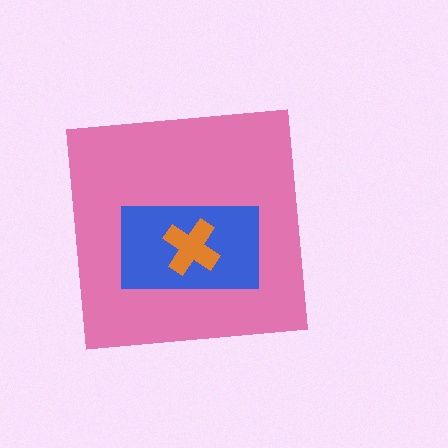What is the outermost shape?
The pink square.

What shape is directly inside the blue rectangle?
The orange cross.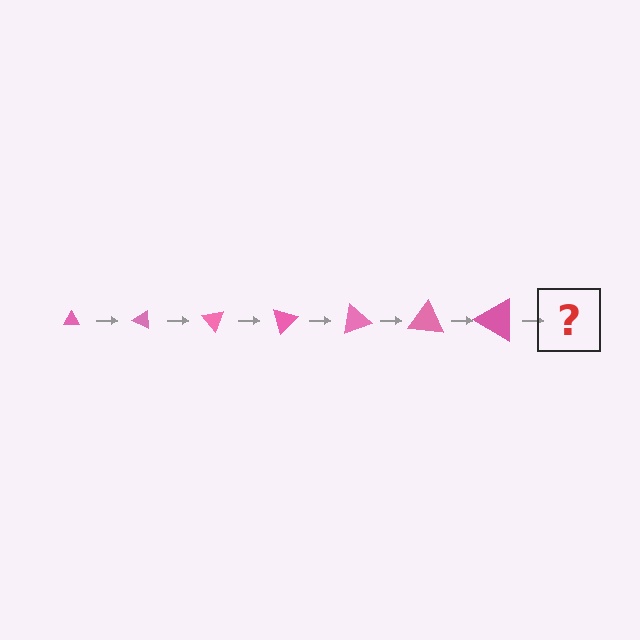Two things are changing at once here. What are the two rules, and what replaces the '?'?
The two rules are that the triangle grows larger each step and it rotates 25 degrees each step. The '?' should be a triangle, larger than the previous one and rotated 175 degrees from the start.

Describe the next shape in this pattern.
It should be a triangle, larger than the previous one and rotated 175 degrees from the start.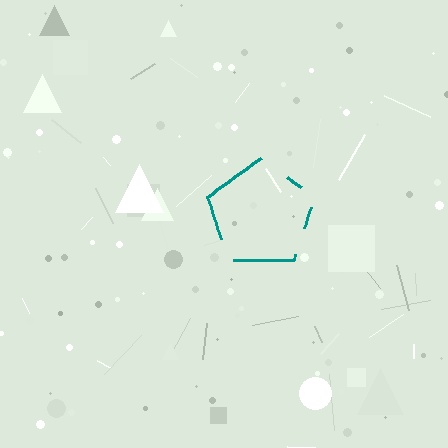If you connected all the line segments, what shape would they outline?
They would outline a pentagon.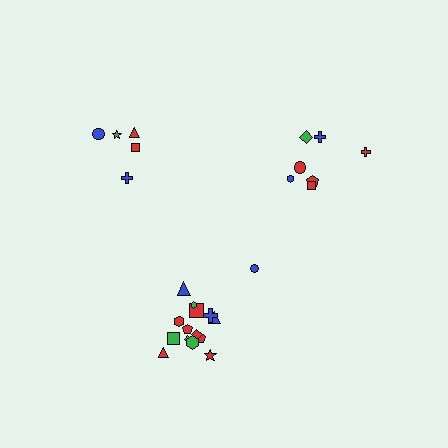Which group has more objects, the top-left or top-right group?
The top-right group.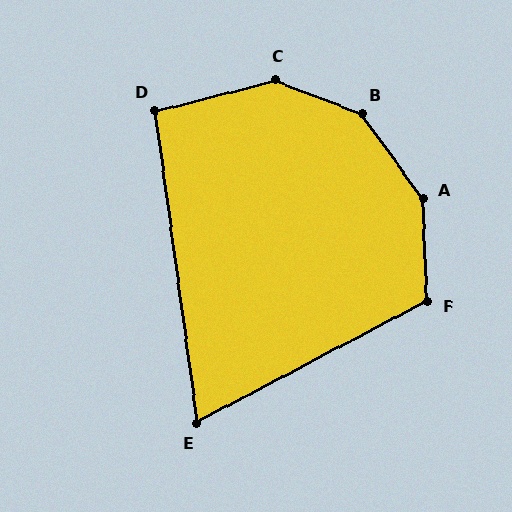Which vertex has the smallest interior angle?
E, at approximately 70 degrees.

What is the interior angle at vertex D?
Approximately 97 degrees (obtuse).